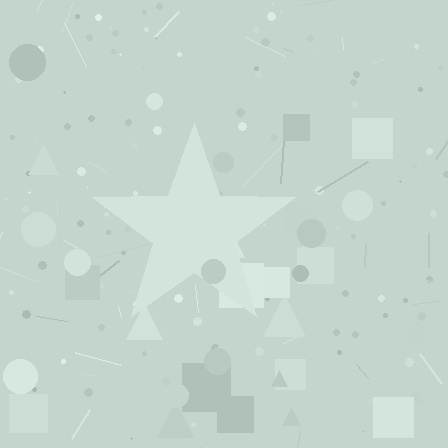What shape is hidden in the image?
A star is hidden in the image.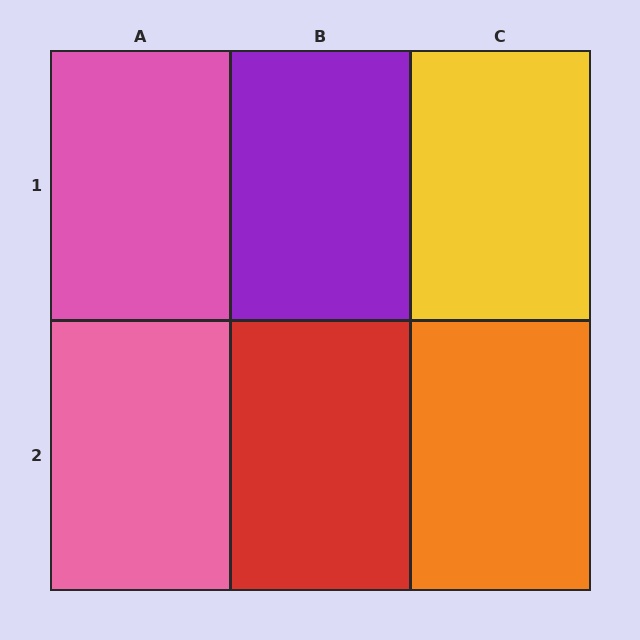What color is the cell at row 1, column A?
Pink.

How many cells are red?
1 cell is red.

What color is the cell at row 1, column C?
Yellow.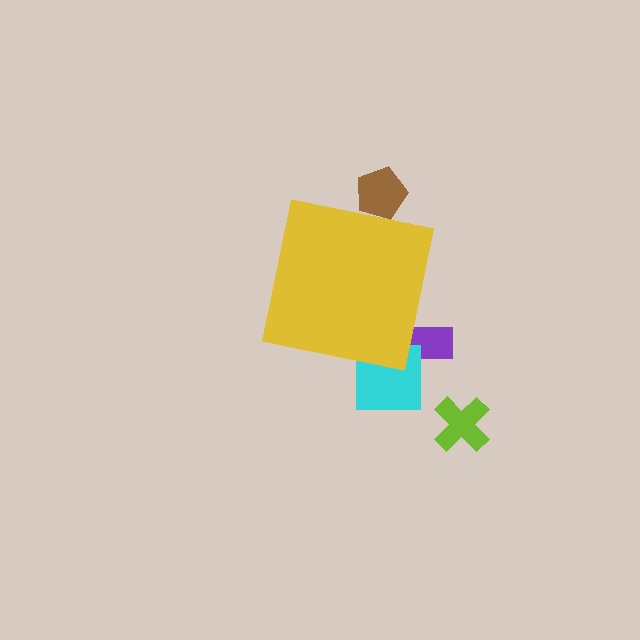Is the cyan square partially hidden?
Yes, the cyan square is partially hidden behind the yellow square.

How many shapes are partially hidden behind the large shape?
3 shapes are partially hidden.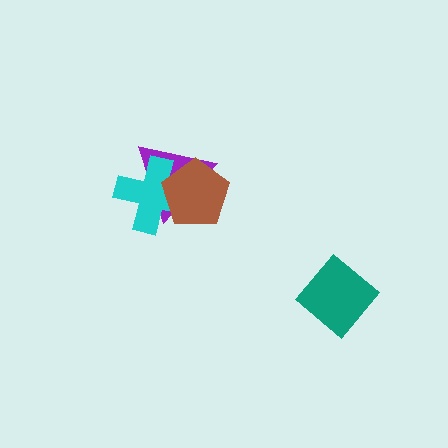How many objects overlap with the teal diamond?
0 objects overlap with the teal diamond.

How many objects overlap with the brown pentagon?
2 objects overlap with the brown pentagon.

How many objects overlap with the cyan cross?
2 objects overlap with the cyan cross.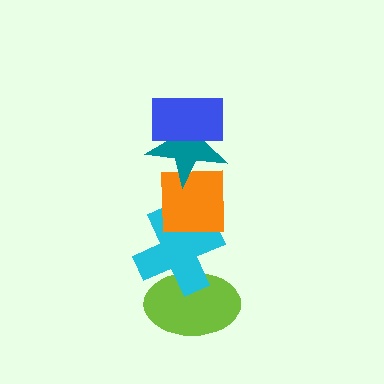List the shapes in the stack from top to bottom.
From top to bottom: the blue rectangle, the teal star, the orange square, the cyan cross, the lime ellipse.